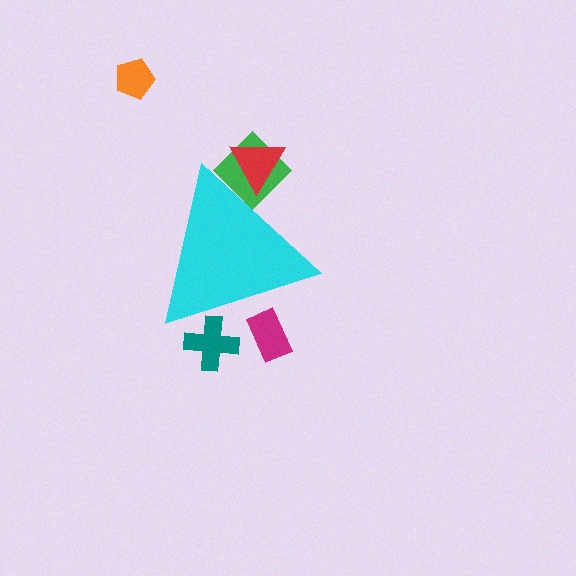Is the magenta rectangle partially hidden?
Yes, the magenta rectangle is partially hidden behind the cyan triangle.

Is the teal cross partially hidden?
Yes, the teal cross is partially hidden behind the cyan triangle.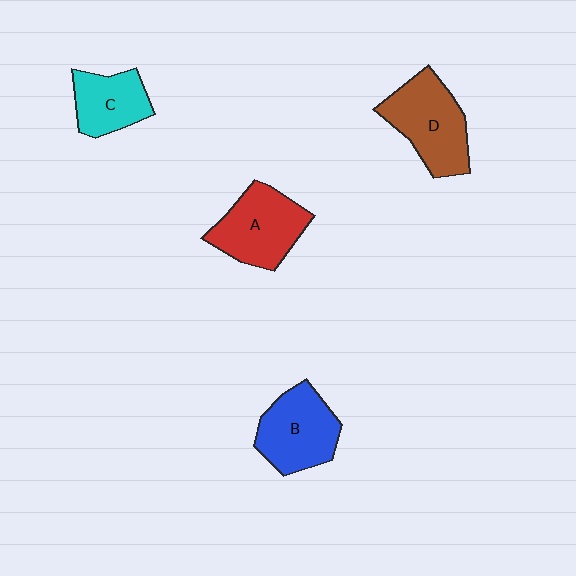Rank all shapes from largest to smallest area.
From largest to smallest: D (brown), A (red), B (blue), C (cyan).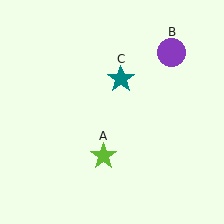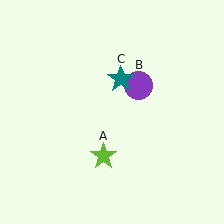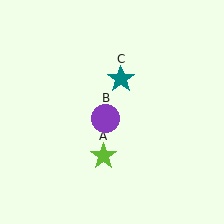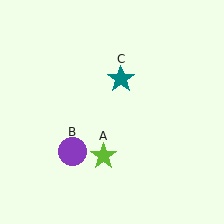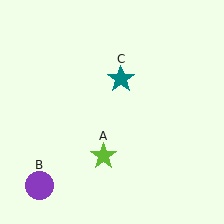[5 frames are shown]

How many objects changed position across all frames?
1 object changed position: purple circle (object B).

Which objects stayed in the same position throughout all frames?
Lime star (object A) and teal star (object C) remained stationary.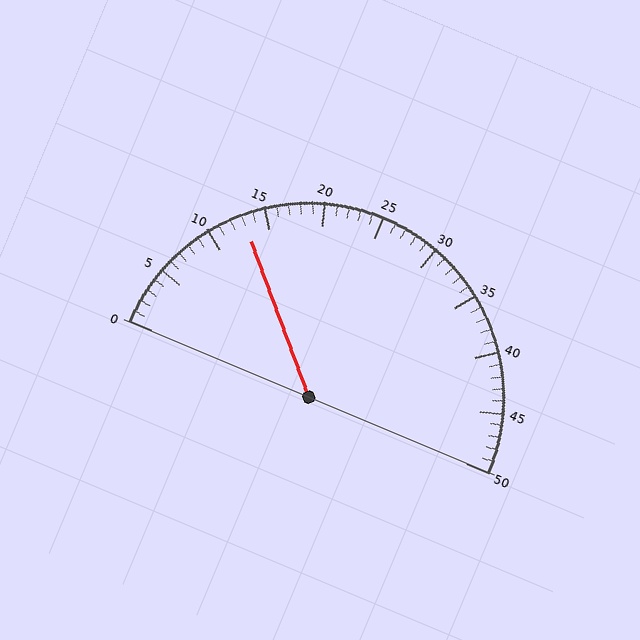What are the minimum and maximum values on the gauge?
The gauge ranges from 0 to 50.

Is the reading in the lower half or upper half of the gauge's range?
The reading is in the lower half of the range (0 to 50).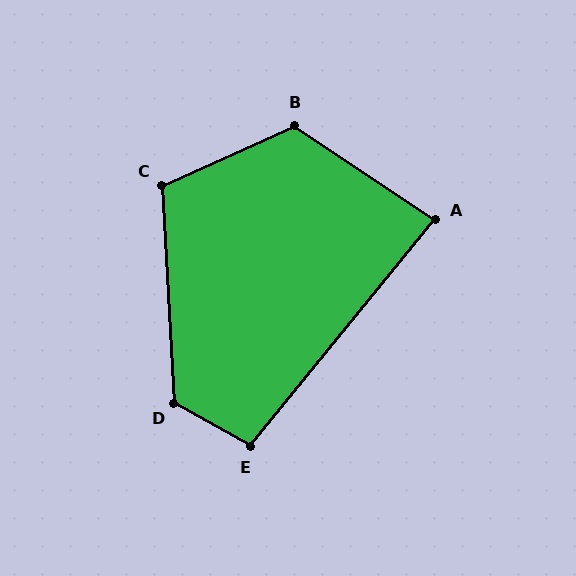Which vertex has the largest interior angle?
D, at approximately 122 degrees.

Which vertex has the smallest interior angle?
A, at approximately 84 degrees.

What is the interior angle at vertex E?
Approximately 100 degrees (obtuse).